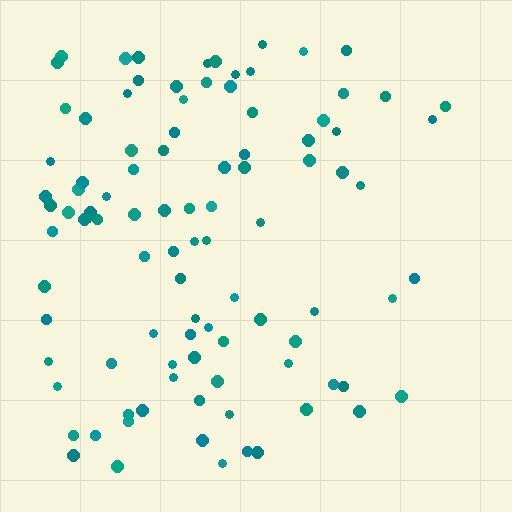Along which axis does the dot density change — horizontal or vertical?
Horizontal.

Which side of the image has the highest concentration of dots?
The left.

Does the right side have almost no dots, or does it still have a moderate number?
Still a moderate number, just noticeably fewer than the left.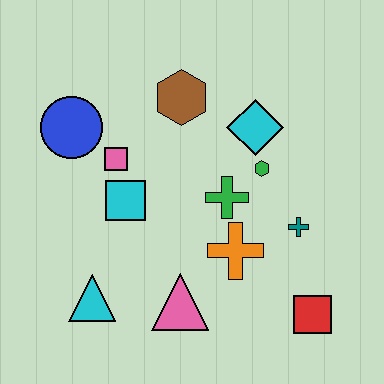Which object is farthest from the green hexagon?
The cyan triangle is farthest from the green hexagon.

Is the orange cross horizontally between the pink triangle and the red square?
Yes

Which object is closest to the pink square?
The cyan square is closest to the pink square.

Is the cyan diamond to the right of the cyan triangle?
Yes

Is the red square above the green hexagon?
No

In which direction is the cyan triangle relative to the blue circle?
The cyan triangle is below the blue circle.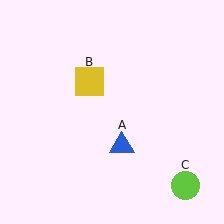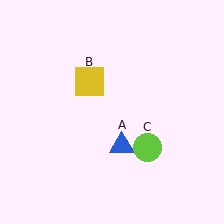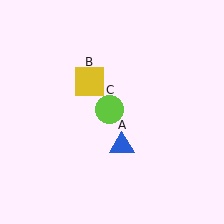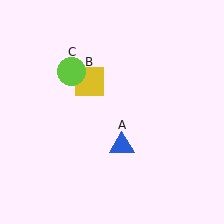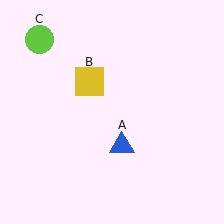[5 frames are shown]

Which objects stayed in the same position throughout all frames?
Blue triangle (object A) and yellow square (object B) remained stationary.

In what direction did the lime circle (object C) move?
The lime circle (object C) moved up and to the left.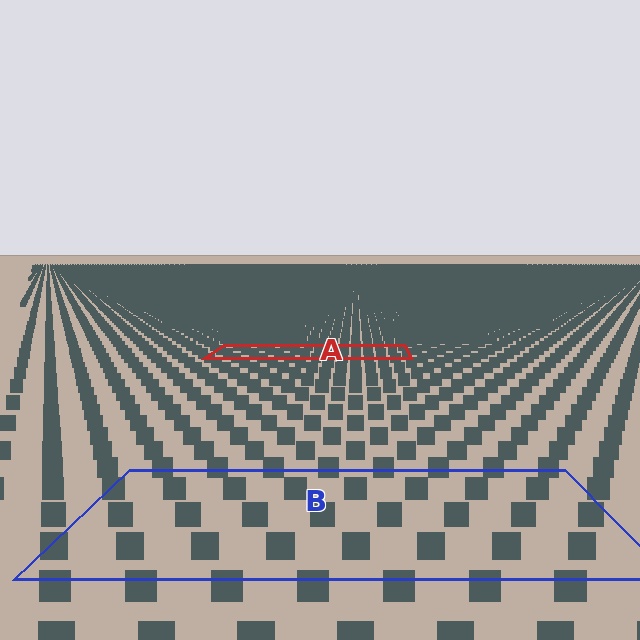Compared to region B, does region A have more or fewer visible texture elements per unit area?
Region A has more texture elements per unit area — they are packed more densely because it is farther away.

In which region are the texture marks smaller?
The texture marks are smaller in region A, because it is farther away.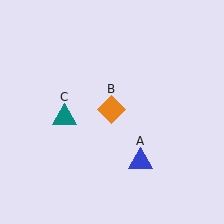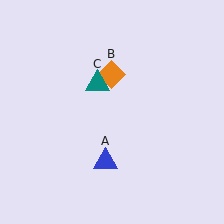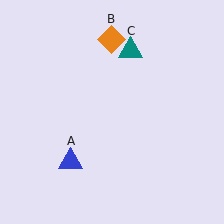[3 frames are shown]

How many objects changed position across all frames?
3 objects changed position: blue triangle (object A), orange diamond (object B), teal triangle (object C).